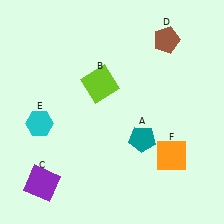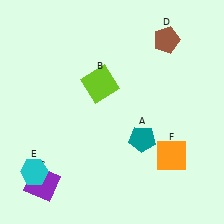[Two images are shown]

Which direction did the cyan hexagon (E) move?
The cyan hexagon (E) moved down.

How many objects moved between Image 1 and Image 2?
1 object moved between the two images.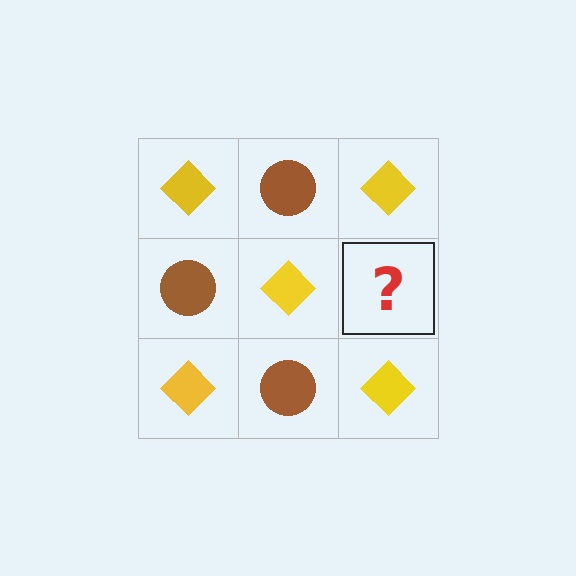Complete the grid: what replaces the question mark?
The question mark should be replaced with a brown circle.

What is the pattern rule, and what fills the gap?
The rule is that it alternates yellow diamond and brown circle in a checkerboard pattern. The gap should be filled with a brown circle.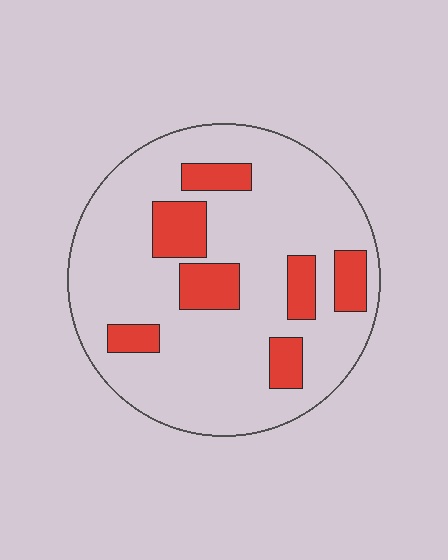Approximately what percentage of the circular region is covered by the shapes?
Approximately 20%.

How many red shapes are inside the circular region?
7.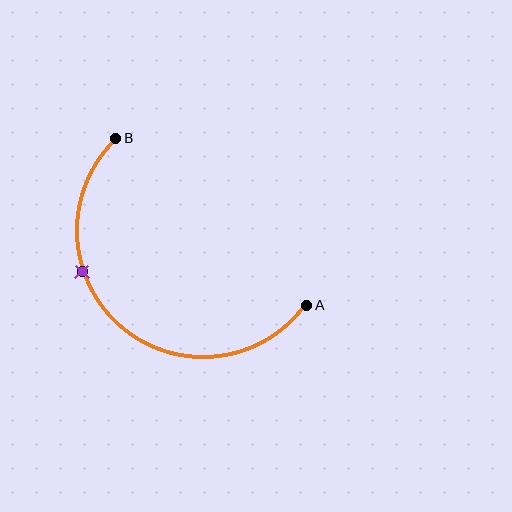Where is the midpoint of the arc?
The arc midpoint is the point on the curve farthest from the straight line joining A and B. It sits below and to the left of that line.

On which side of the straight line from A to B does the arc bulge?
The arc bulges below and to the left of the straight line connecting A and B.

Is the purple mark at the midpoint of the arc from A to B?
No. The purple mark lies on the arc but is closer to endpoint B. The arc midpoint would be at the point on the curve equidistant along the arc from both A and B.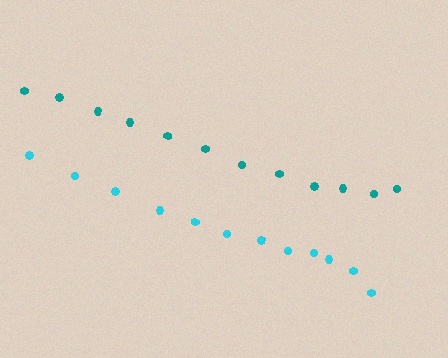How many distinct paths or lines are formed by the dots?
There are 2 distinct paths.